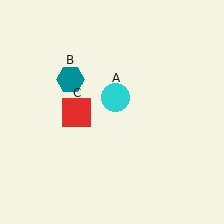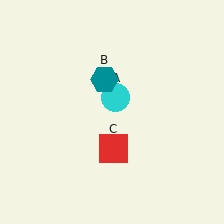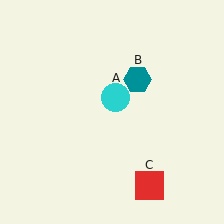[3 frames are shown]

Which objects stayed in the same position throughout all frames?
Cyan circle (object A) remained stationary.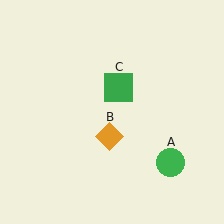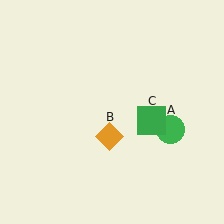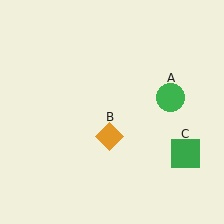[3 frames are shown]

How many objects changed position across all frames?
2 objects changed position: green circle (object A), green square (object C).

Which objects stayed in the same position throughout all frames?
Orange diamond (object B) remained stationary.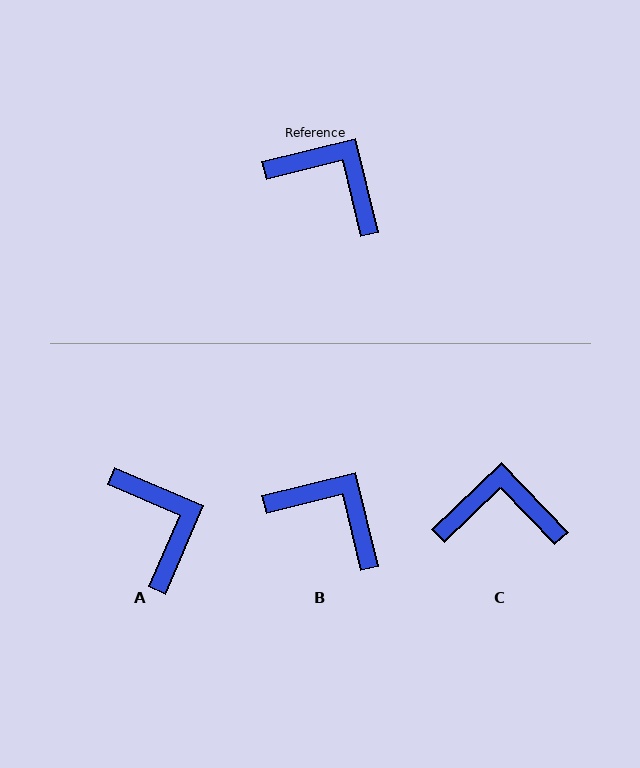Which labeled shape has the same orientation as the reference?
B.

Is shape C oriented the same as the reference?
No, it is off by about 31 degrees.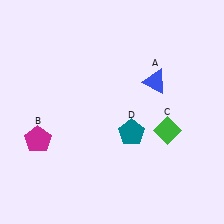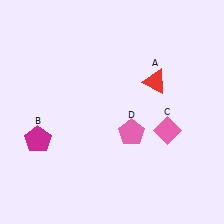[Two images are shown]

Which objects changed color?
A changed from blue to red. C changed from green to pink. D changed from teal to pink.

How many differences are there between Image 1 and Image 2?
There are 3 differences between the two images.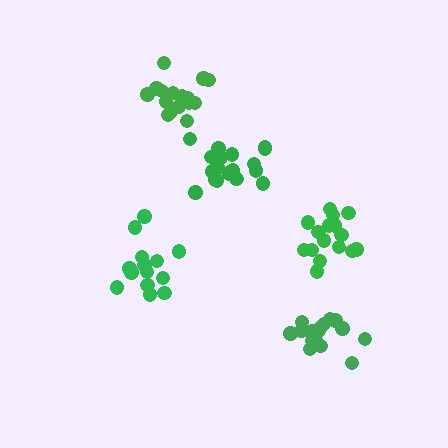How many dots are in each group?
Group 1: 16 dots, Group 2: 14 dots, Group 3: 17 dots, Group 4: 19 dots, Group 5: 17 dots (83 total).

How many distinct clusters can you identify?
There are 5 distinct clusters.